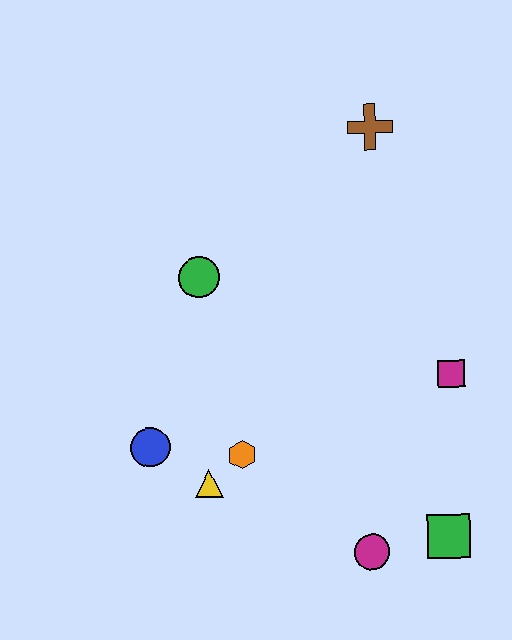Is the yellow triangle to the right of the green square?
No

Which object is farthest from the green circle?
The green square is farthest from the green circle.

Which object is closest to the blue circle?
The yellow triangle is closest to the blue circle.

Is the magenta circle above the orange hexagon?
No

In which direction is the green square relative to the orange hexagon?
The green square is to the right of the orange hexagon.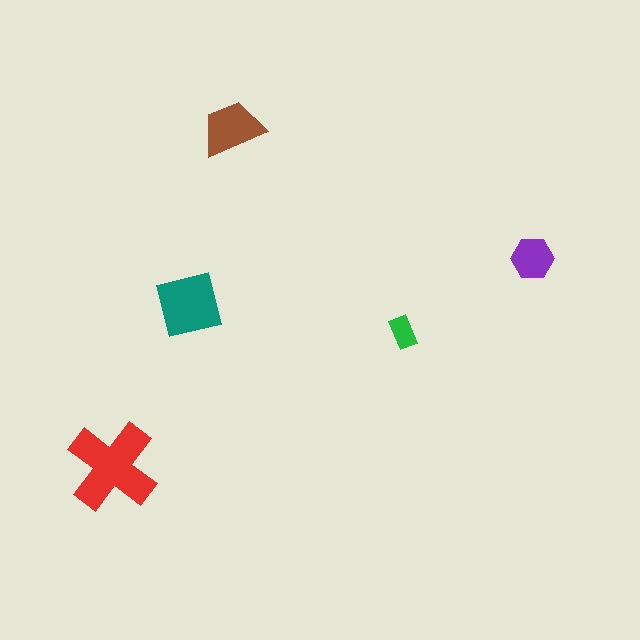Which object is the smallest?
The green rectangle.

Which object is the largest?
The red cross.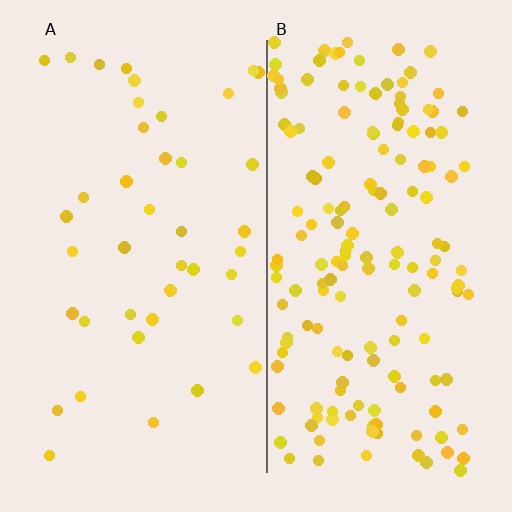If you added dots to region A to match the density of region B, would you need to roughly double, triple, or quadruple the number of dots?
Approximately quadruple.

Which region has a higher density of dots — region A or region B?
B (the right).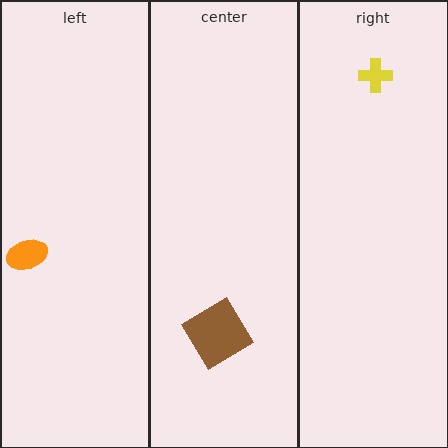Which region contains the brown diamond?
The center region.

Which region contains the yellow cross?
The right region.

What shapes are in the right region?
The yellow cross.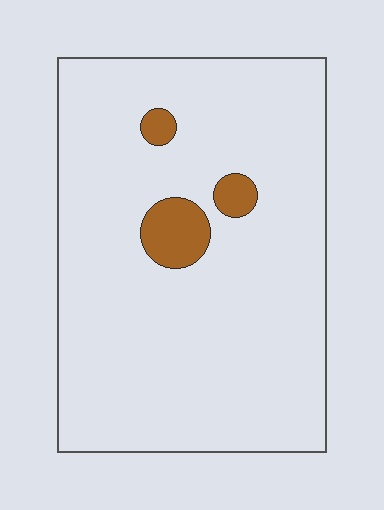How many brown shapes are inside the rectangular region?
3.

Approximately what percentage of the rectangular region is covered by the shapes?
Approximately 5%.